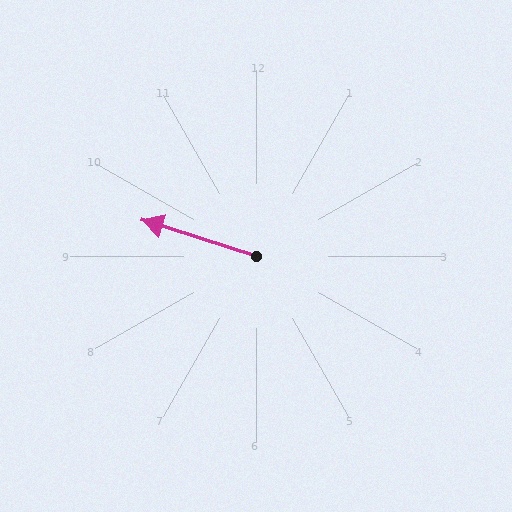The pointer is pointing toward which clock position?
Roughly 10 o'clock.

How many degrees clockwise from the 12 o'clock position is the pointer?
Approximately 288 degrees.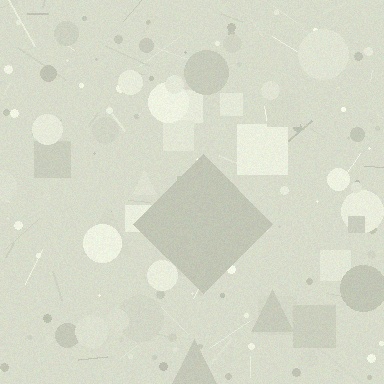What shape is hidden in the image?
A diamond is hidden in the image.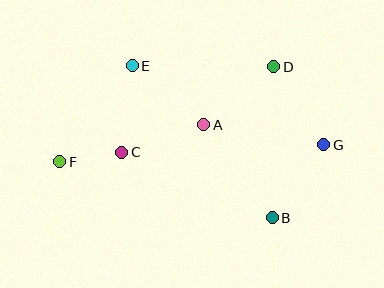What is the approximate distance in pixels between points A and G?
The distance between A and G is approximately 122 pixels.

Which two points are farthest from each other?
Points F and G are farthest from each other.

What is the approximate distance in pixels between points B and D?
The distance between B and D is approximately 151 pixels.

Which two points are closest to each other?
Points C and F are closest to each other.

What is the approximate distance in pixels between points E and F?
The distance between E and F is approximately 120 pixels.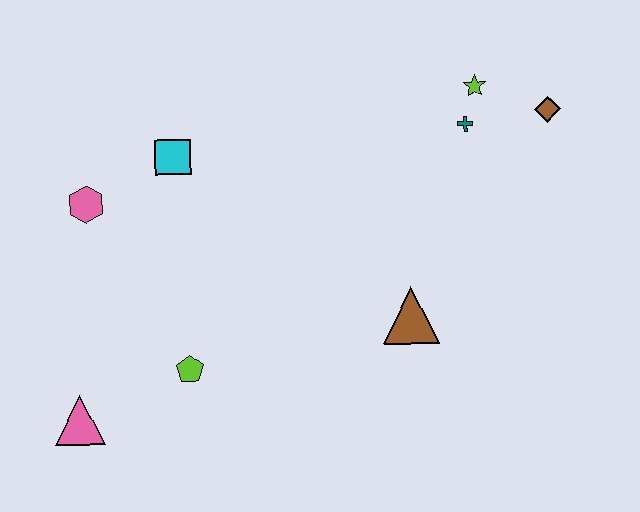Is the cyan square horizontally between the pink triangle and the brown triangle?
Yes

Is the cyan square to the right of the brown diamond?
No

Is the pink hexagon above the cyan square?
No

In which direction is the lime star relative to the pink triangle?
The lime star is to the right of the pink triangle.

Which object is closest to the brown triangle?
The teal cross is closest to the brown triangle.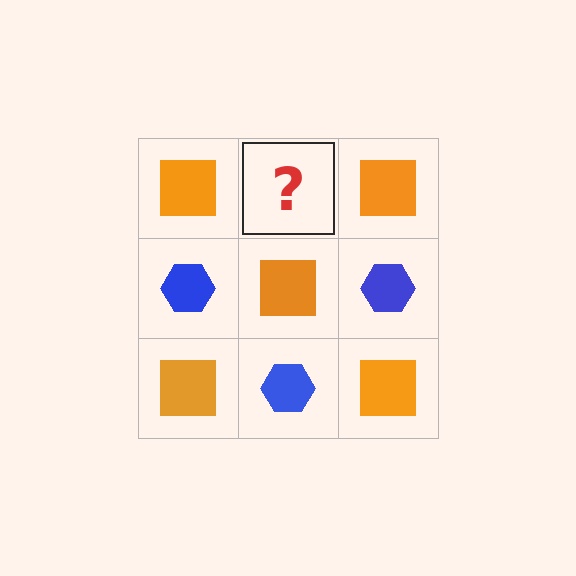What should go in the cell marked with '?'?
The missing cell should contain a blue hexagon.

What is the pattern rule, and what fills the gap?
The rule is that it alternates orange square and blue hexagon in a checkerboard pattern. The gap should be filled with a blue hexagon.